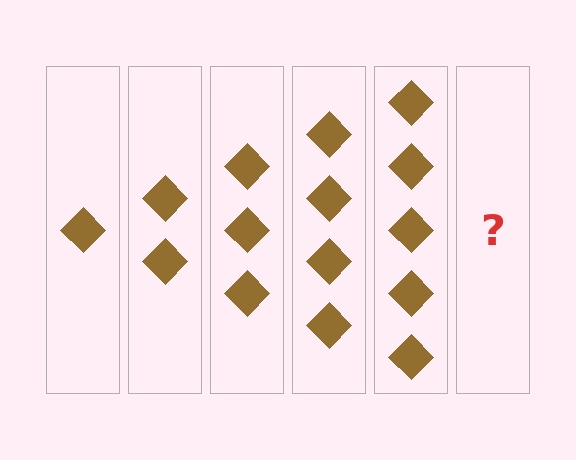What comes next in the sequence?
The next element should be 6 diamonds.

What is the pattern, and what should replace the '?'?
The pattern is that each step adds one more diamond. The '?' should be 6 diamonds.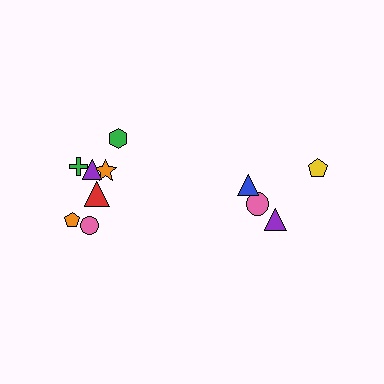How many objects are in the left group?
There are 7 objects.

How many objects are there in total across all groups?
There are 11 objects.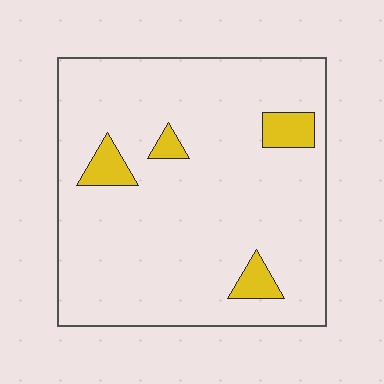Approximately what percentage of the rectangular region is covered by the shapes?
Approximately 10%.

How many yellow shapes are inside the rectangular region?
4.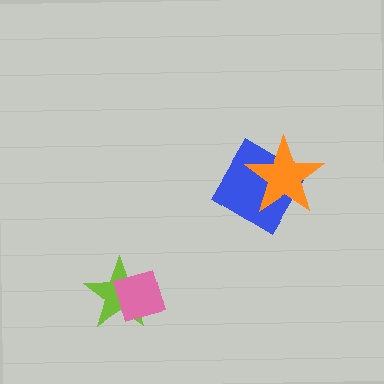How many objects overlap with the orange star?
1 object overlaps with the orange star.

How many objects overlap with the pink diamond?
1 object overlaps with the pink diamond.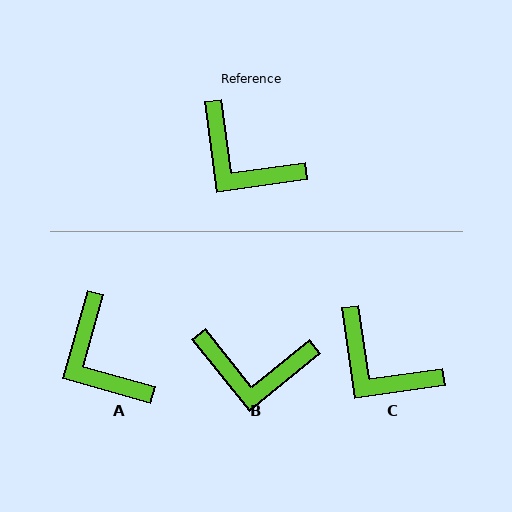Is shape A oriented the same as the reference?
No, it is off by about 24 degrees.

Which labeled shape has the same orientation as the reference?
C.